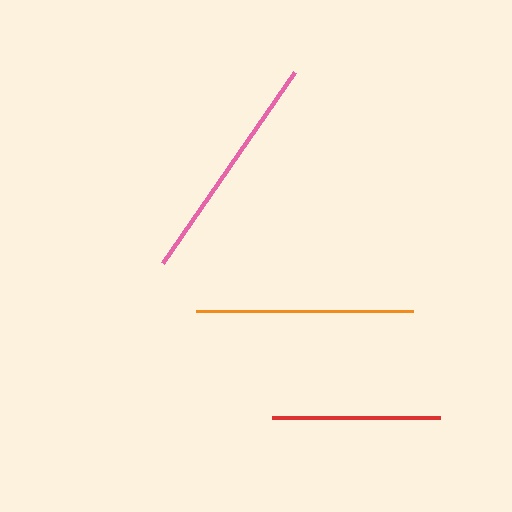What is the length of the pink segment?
The pink segment is approximately 232 pixels long.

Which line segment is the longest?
The pink line is the longest at approximately 232 pixels.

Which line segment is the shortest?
The red line is the shortest at approximately 168 pixels.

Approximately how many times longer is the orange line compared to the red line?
The orange line is approximately 1.3 times the length of the red line.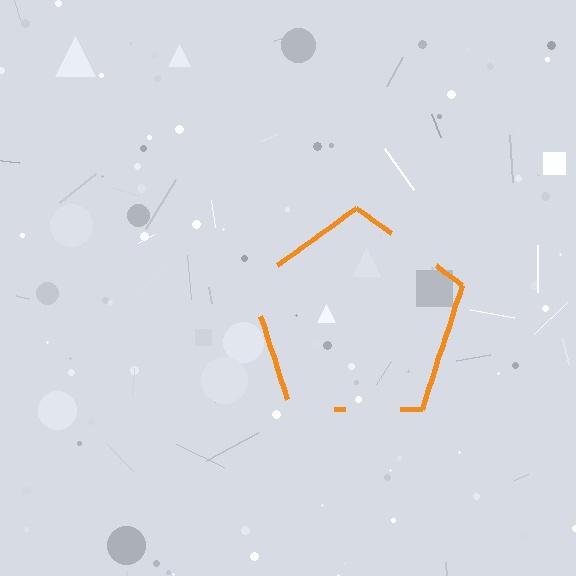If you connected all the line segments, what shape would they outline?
They would outline a pentagon.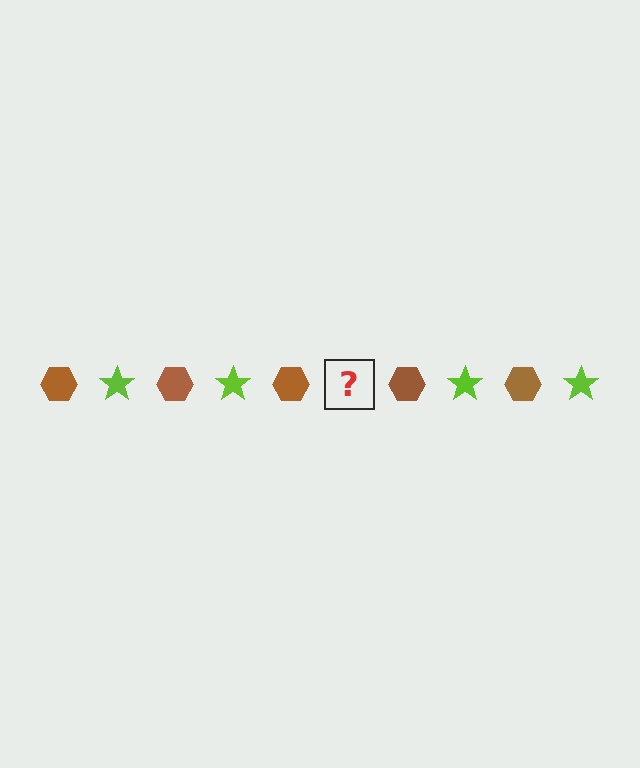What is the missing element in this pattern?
The missing element is a lime star.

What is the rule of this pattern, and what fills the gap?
The rule is that the pattern alternates between brown hexagon and lime star. The gap should be filled with a lime star.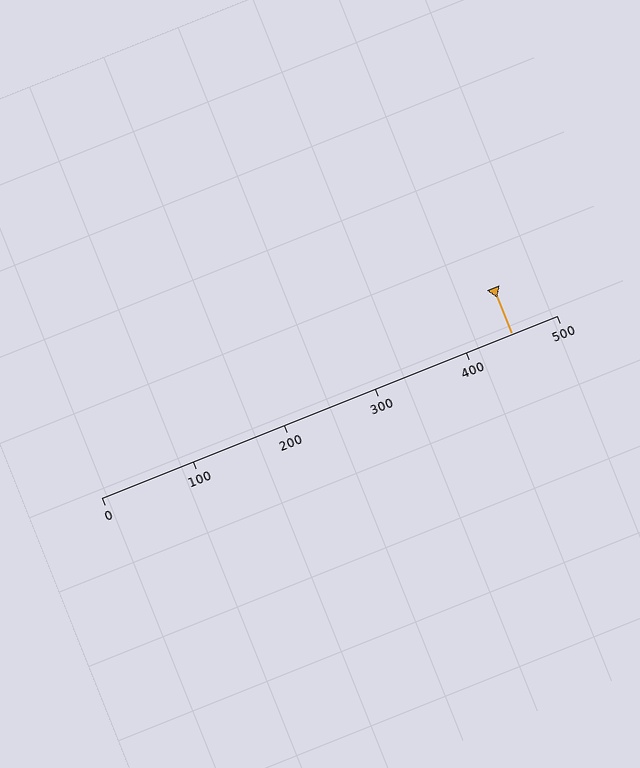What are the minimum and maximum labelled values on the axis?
The axis runs from 0 to 500.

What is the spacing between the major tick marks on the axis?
The major ticks are spaced 100 apart.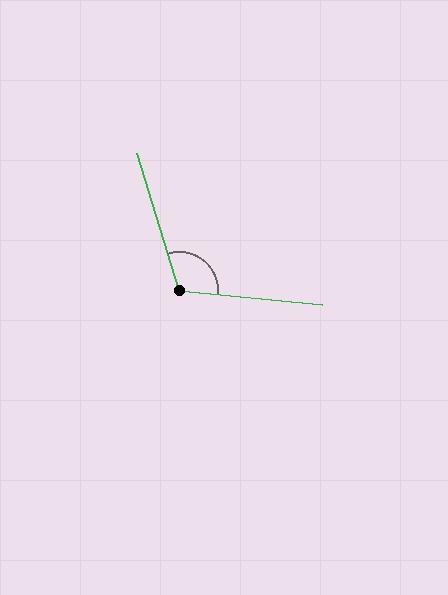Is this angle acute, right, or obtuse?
It is obtuse.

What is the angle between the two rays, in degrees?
Approximately 113 degrees.